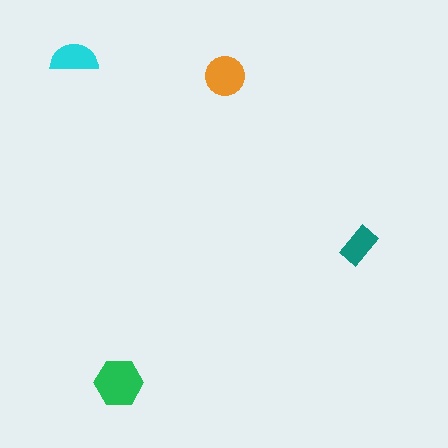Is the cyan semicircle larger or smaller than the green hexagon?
Smaller.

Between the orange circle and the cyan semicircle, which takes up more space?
The orange circle.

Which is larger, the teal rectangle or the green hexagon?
The green hexagon.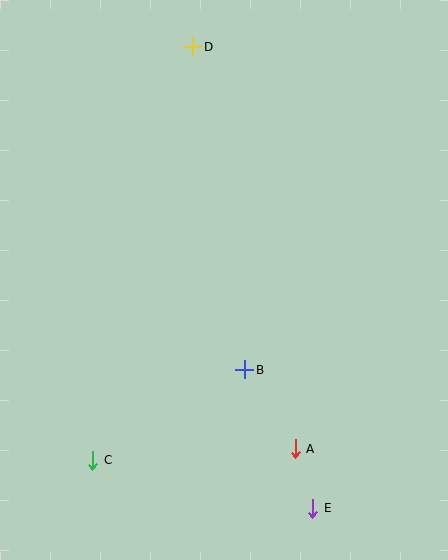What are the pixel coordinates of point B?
Point B is at (245, 370).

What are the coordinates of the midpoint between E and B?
The midpoint between E and B is at (279, 439).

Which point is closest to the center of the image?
Point B at (245, 370) is closest to the center.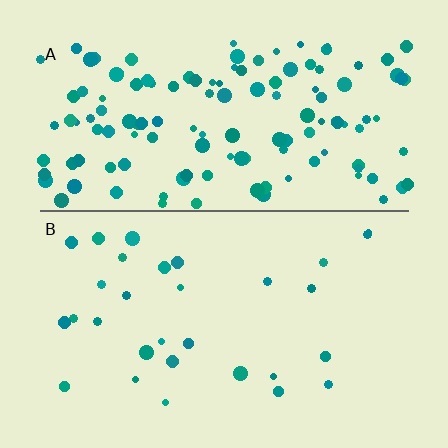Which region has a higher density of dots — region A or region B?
A (the top).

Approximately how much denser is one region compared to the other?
Approximately 4.3× — region A over region B.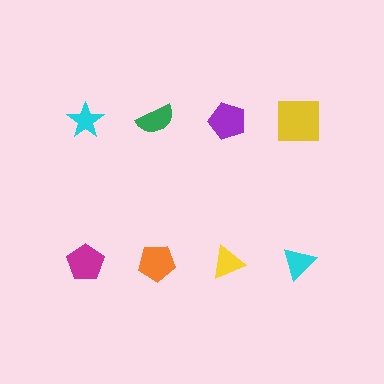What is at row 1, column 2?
A green semicircle.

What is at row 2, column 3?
A yellow triangle.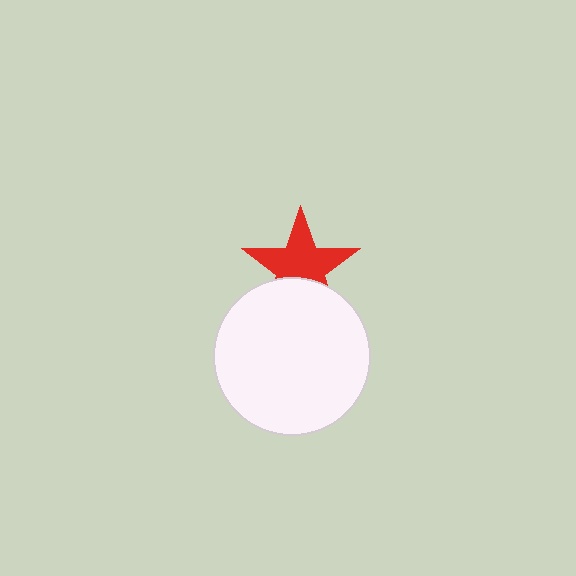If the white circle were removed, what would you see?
You would see the complete red star.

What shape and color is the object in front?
The object in front is a white circle.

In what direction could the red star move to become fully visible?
The red star could move up. That would shift it out from behind the white circle entirely.